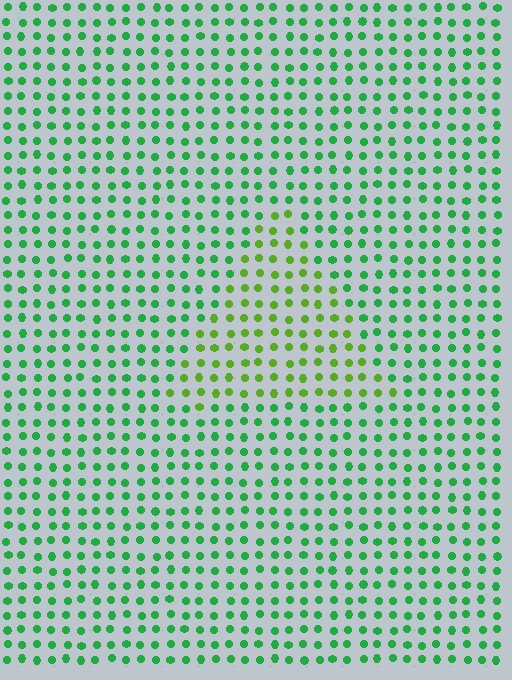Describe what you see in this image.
The image is filled with small green elements in a uniform arrangement. A triangle-shaped region is visible where the elements are tinted to a slightly different hue, forming a subtle color boundary.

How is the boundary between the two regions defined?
The boundary is defined purely by a slight shift in hue (about 37 degrees). Spacing, size, and orientation are identical on both sides.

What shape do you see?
I see a triangle.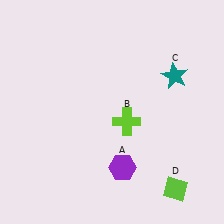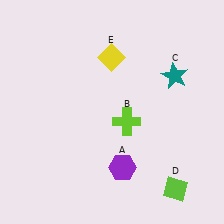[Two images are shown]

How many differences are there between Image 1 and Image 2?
There is 1 difference between the two images.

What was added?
A yellow diamond (E) was added in Image 2.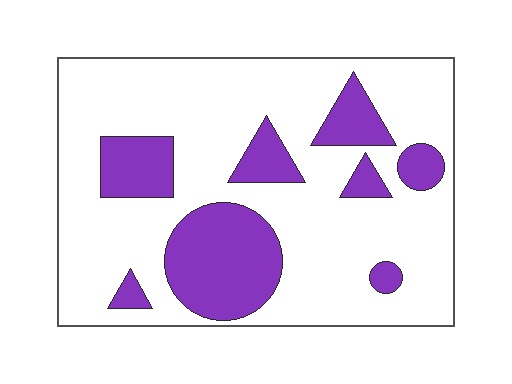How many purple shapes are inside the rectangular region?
8.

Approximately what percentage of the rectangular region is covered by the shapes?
Approximately 25%.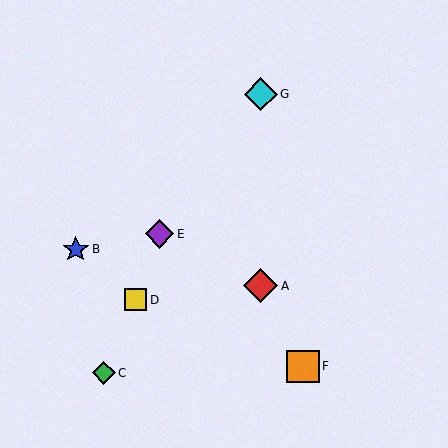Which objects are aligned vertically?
Objects A, G are aligned vertically.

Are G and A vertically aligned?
Yes, both are at x≈261.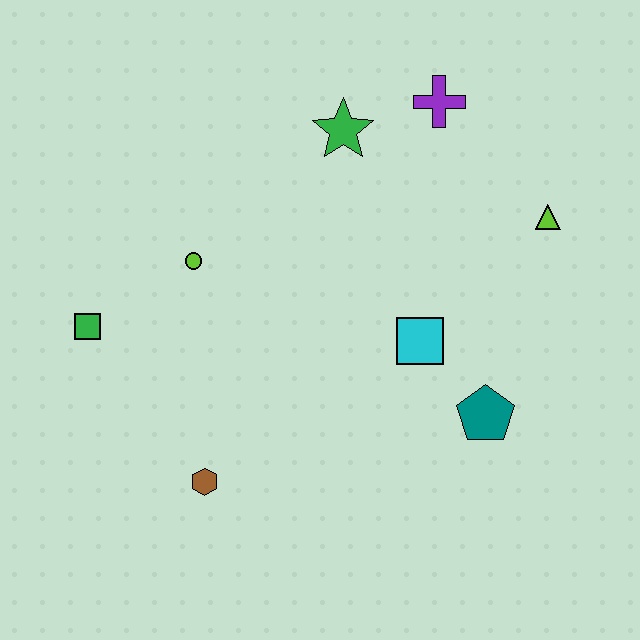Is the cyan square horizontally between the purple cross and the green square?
Yes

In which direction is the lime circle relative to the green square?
The lime circle is to the right of the green square.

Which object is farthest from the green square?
The lime triangle is farthest from the green square.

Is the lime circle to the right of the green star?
No